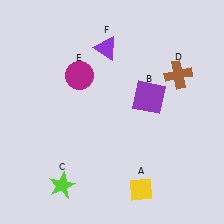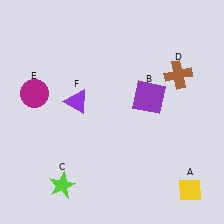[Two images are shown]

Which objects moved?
The objects that moved are: the yellow diamond (A), the magenta circle (E), the purple triangle (F).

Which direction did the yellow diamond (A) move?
The yellow diamond (A) moved right.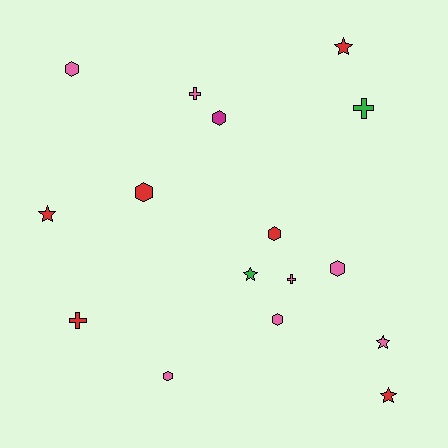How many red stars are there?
There are 3 red stars.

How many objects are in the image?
There are 16 objects.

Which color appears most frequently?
Pink, with 7 objects.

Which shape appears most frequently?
Hexagon, with 7 objects.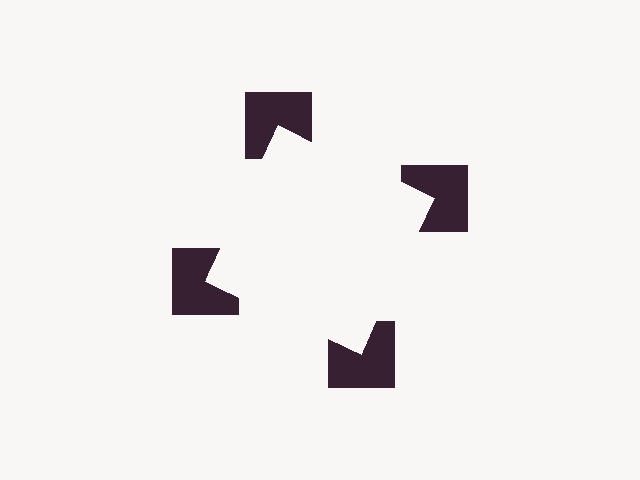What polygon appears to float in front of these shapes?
An illusory square — its edges are inferred from the aligned wedge cuts in the notched squares, not physically drawn.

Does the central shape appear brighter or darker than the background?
It typically appears slightly brighter than the background, even though no actual brightness change is drawn.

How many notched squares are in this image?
There are 4 — one at each vertex of the illusory square.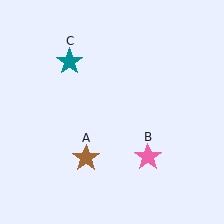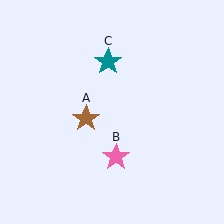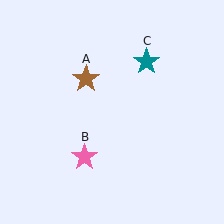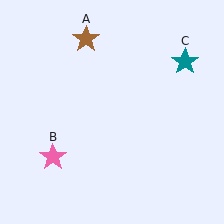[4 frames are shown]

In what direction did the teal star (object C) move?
The teal star (object C) moved right.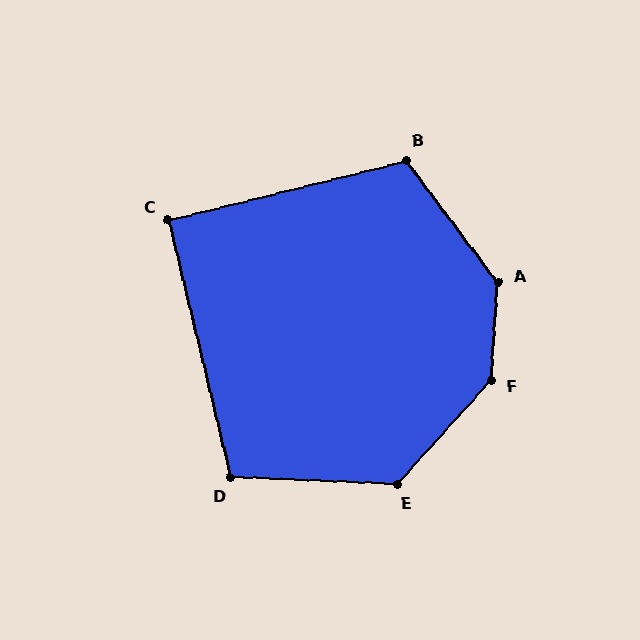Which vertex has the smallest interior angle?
C, at approximately 91 degrees.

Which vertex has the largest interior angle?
F, at approximately 142 degrees.